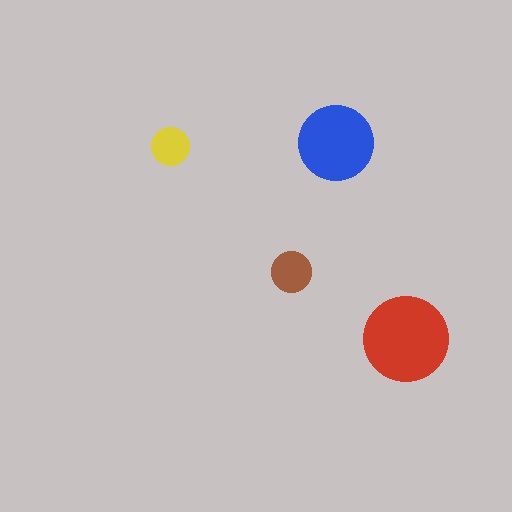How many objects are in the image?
There are 4 objects in the image.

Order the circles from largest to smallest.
the red one, the blue one, the brown one, the yellow one.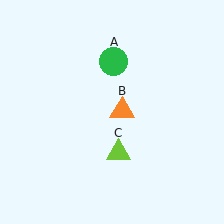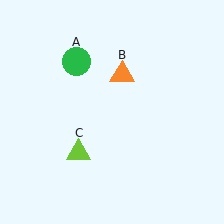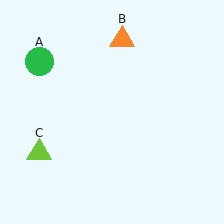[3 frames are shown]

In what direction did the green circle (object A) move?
The green circle (object A) moved left.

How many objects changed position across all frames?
3 objects changed position: green circle (object A), orange triangle (object B), lime triangle (object C).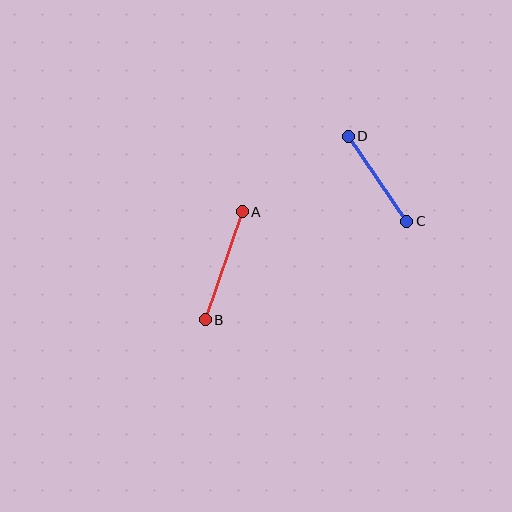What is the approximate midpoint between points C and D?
The midpoint is at approximately (377, 179) pixels.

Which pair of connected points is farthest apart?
Points A and B are farthest apart.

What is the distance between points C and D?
The distance is approximately 103 pixels.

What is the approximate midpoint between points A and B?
The midpoint is at approximately (224, 266) pixels.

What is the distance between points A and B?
The distance is approximately 114 pixels.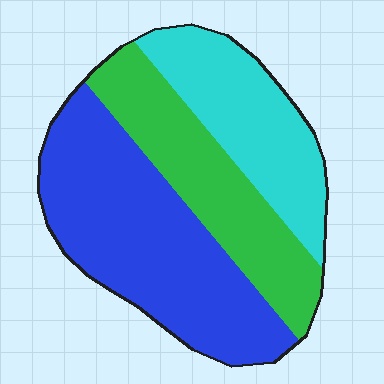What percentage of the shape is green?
Green takes up about one quarter (1/4) of the shape.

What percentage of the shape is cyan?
Cyan takes up between a quarter and a half of the shape.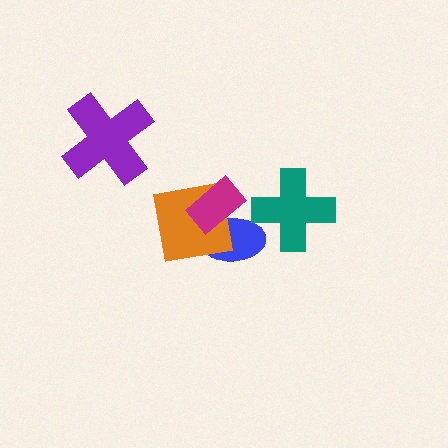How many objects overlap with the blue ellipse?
2 objects overlap with the blue ellipse.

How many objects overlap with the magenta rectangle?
2 objects overlap with the magenta rectangle.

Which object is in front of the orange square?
The magenta rectangle is in front of the orange square.